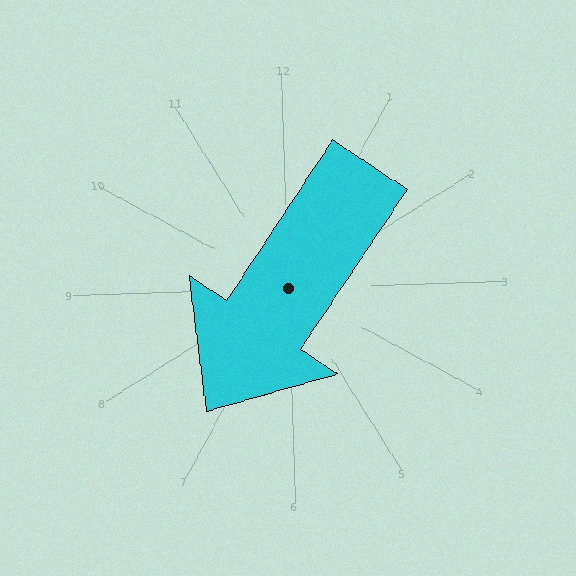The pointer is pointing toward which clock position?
Roughly 7 o'clock.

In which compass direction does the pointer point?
Southwest.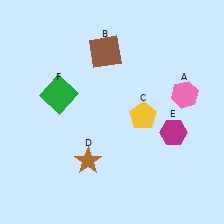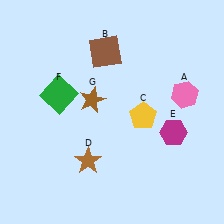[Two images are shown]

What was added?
A brown star (G) was added in Image 2.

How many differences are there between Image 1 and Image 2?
There is 1 difference between the two images.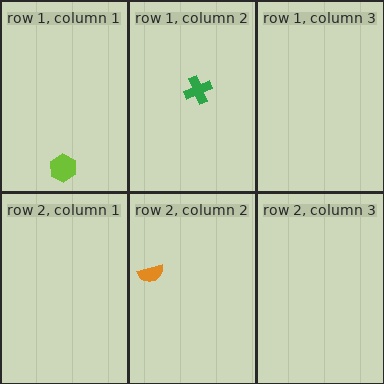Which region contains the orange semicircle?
The row 2, column 2 region.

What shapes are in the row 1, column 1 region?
The lime hexagon.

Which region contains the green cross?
The row 1, column 2 region.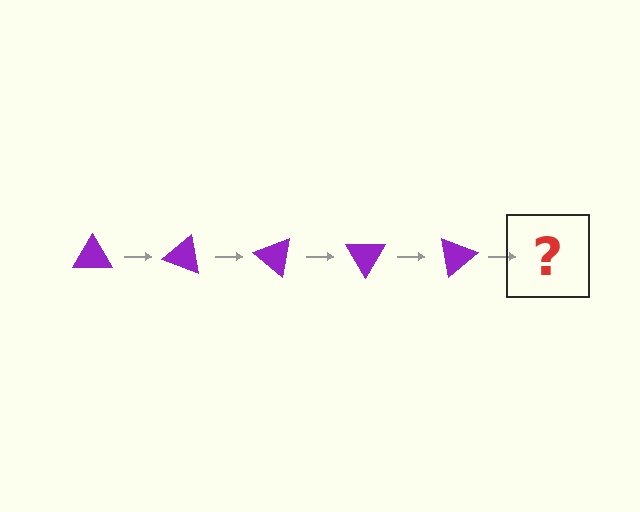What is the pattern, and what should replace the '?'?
The pattern is that the triangle rotates 20 degrees each step. The '?' should be a purple triangle rotated 100 degrees.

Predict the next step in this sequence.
The next step is a purple triangle rotated 100 degrees.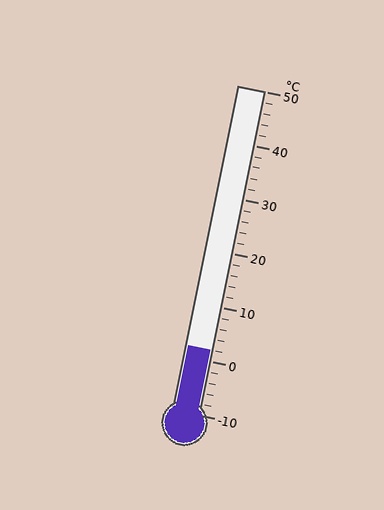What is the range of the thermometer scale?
The thermometer scale ranges from -10°C to 50°C.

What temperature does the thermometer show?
The thermometer shows approximately 2°C.